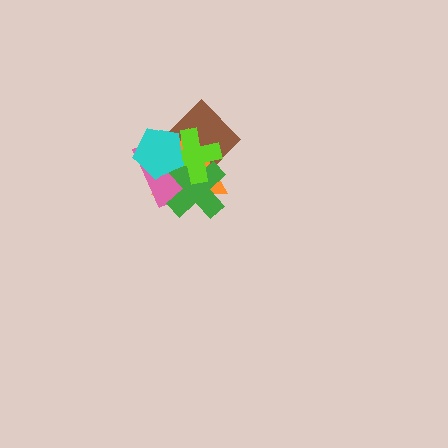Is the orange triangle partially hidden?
Yes, it is partially covered by another shape.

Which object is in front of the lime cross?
The cyan pentagon is in front of the lime cross.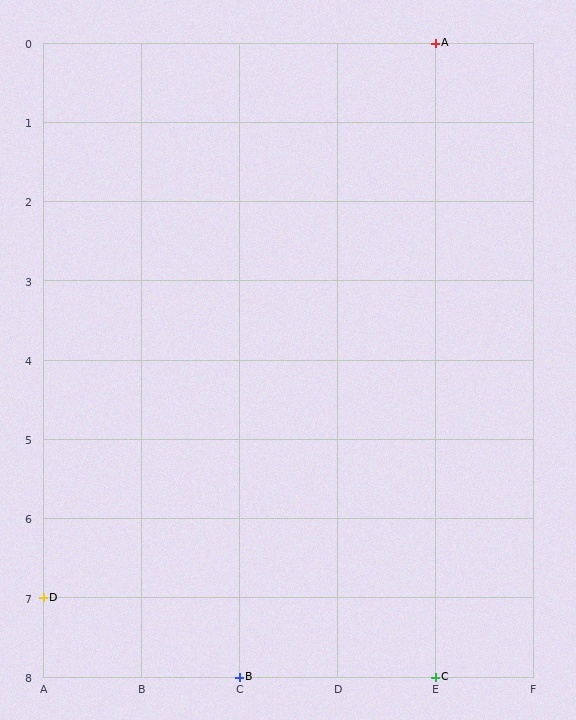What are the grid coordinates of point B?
Point B is at grid coordinates (C, 8).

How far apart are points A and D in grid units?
Points A and D are 4 columns and 7 rows apart (about 8.1 grid units diagonally).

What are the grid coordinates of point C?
Point C is at grid coordinates (E, 8).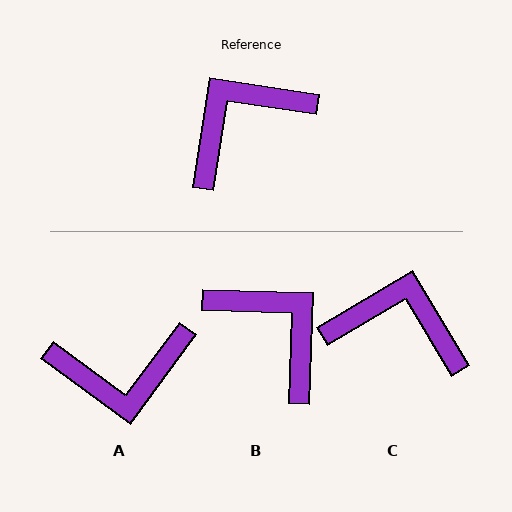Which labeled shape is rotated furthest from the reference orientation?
A, about 152 degrees away.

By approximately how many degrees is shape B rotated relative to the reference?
Approximately 83 degrees clockwise.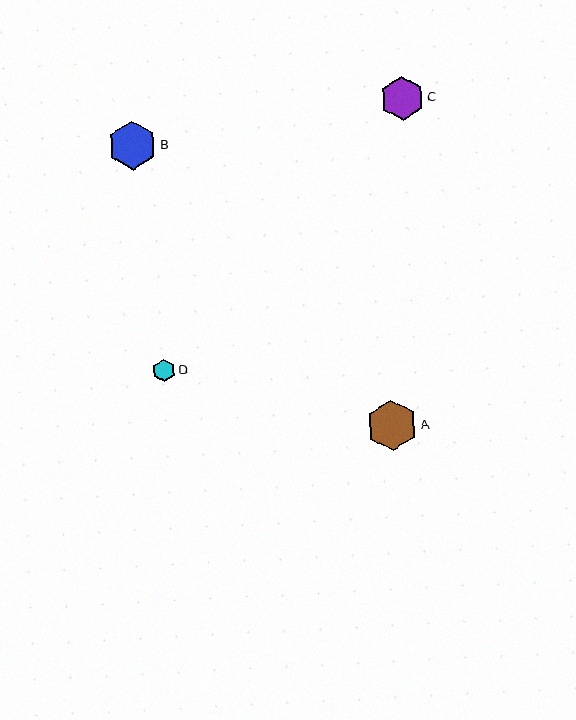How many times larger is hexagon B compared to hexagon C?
Hexagon B is approximately 1.1 times the size of hexagon C.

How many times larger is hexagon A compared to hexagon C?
Hexagon A is approximately 1.2 times the size of hexagon C.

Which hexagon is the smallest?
Hexagon D is the smallest with a size of approximately 22 pixels.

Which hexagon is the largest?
Hexagon A is the largest with a size of approximately 51 pixels.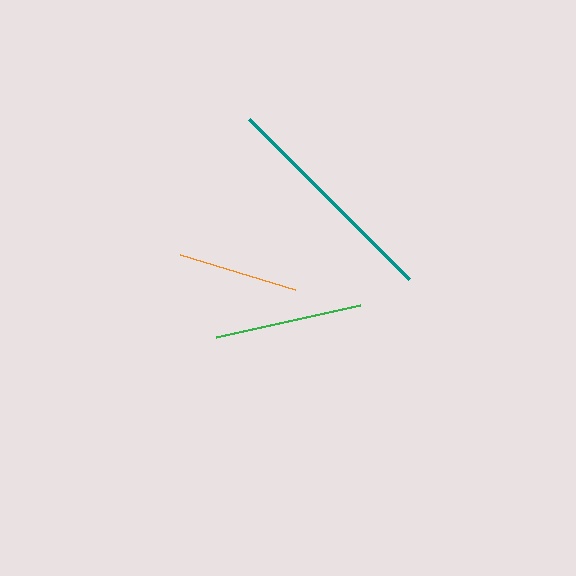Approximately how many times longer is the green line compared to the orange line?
The green line is approximately 1.2 times the length of the orange line.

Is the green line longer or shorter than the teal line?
The teal line is longer than the green line.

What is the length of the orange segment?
The orange segment is approximately 120 pixels long.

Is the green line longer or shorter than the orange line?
The green line is longer than the orange line.